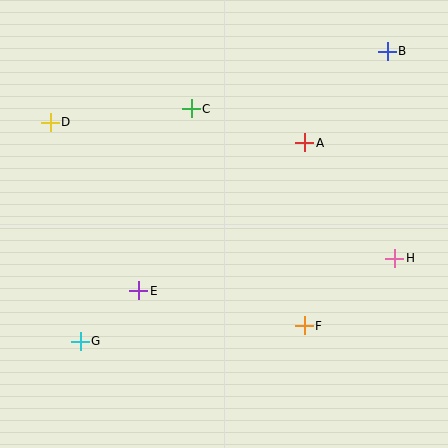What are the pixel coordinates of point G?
Point G is at (80, 341).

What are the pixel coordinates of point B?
Point B is at (387, 51).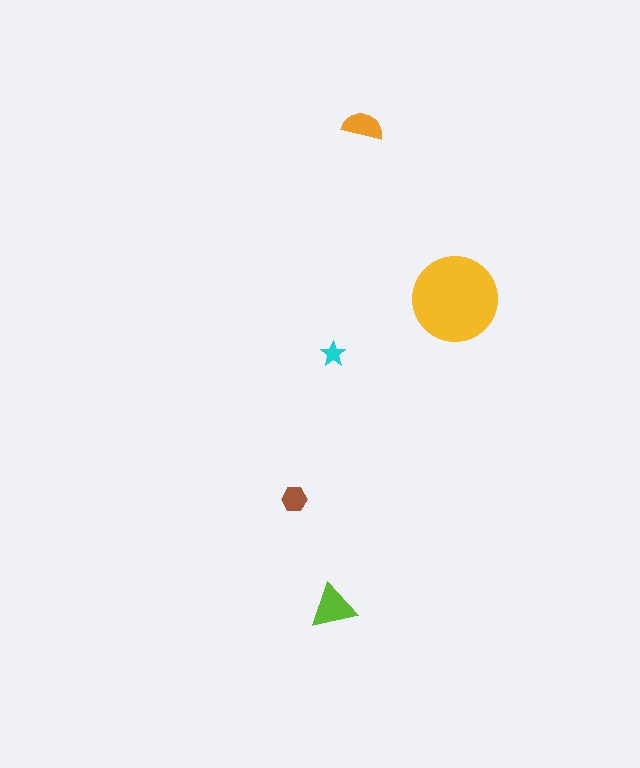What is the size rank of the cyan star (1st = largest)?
5th.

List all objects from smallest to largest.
The cyan star, the brown hexagon, the orange semicircle, the lime triangle, the yellow circle.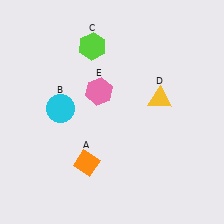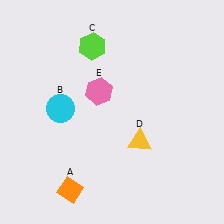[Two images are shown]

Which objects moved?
The objects that moved are: the orange diamond (A), the yellow triangle (D).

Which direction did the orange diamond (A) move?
The orange diamond (A) moved down.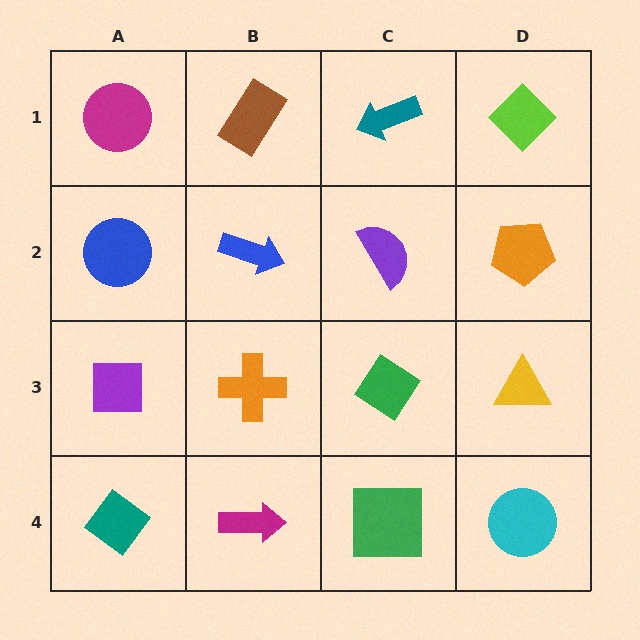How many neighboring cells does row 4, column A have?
2.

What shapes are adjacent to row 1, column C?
A purple semicircle (row 2, column C), a brown rectangle (row 1, column B), a lime diamond (row 1, column D).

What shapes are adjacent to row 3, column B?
A blue arrow (row 2, column B), a magenta arrow (row 4, column B), a purple square (row 3, column A), a green diamond (row 3, column C).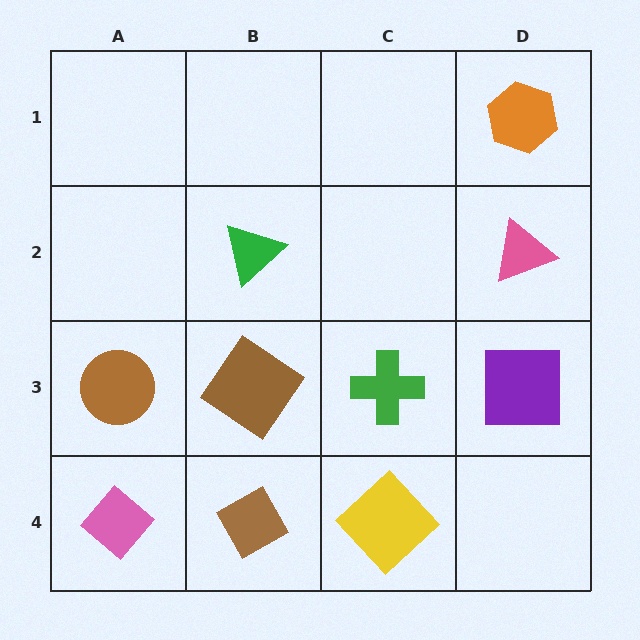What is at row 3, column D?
A purple square.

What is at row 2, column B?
A green triangle.